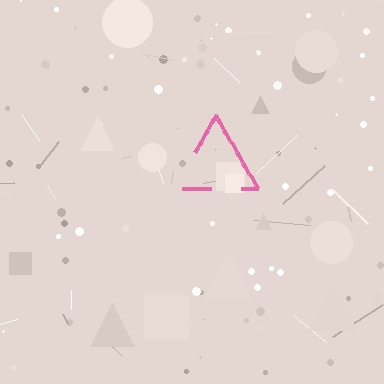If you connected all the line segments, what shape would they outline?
They would outline a triangle.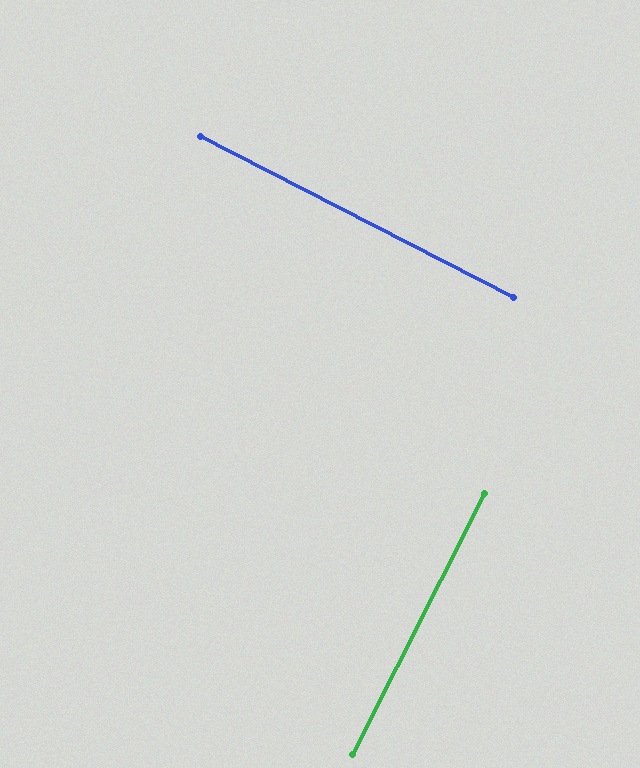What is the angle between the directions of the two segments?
Approximately 90 degrees.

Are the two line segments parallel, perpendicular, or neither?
Perpendicular — they meet at approximately 90°.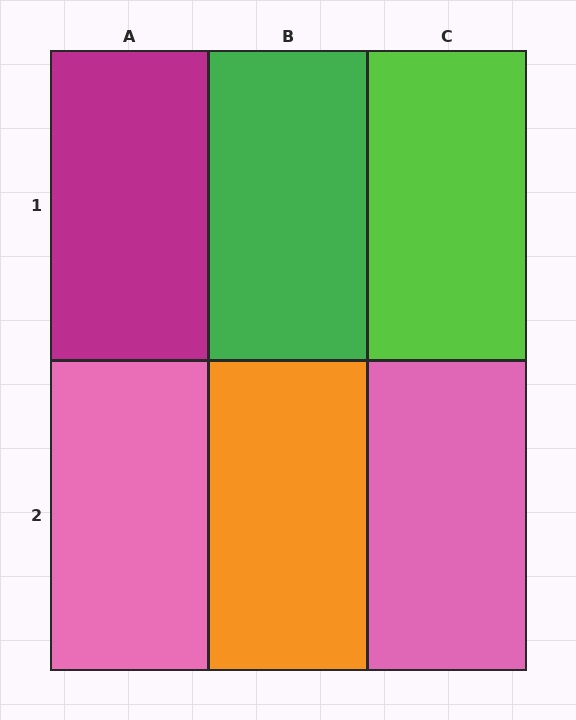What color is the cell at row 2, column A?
Pink.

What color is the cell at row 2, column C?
Pink.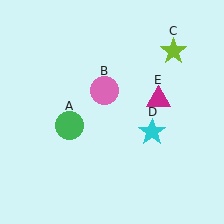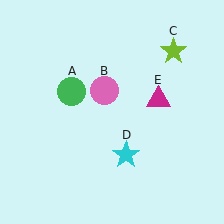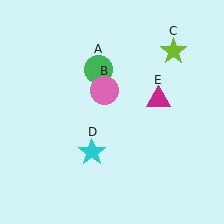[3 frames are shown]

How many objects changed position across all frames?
2 objects changed position: green circle (object A), cyan star (object D).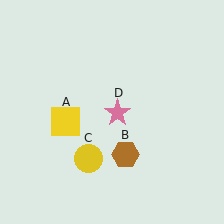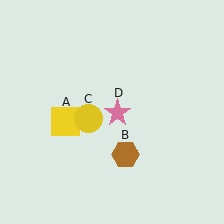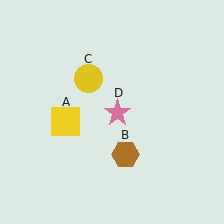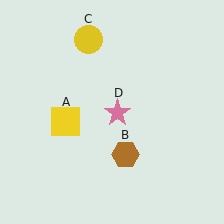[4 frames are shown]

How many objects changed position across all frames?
1 object changed position: yellow circle (object C).